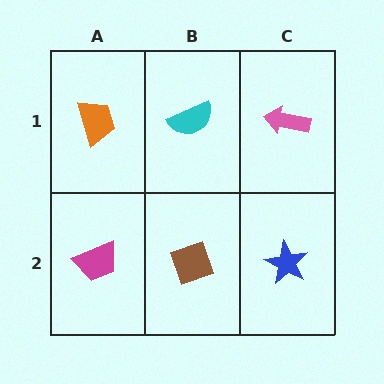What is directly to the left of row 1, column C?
A cyan semicircle.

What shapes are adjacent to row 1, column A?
A magenta trapezoid (row 2, column A), a cyan semicircle (row 1, column B).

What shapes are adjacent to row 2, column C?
A pink arrow (row 1, column C), a brown diamond (row 2, column B).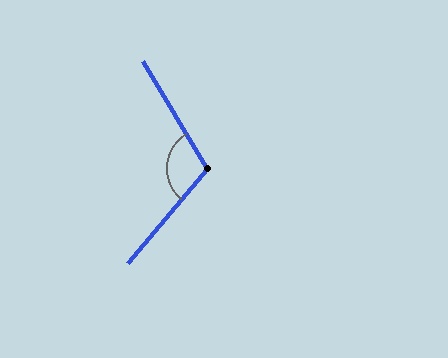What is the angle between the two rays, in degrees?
Approximately 109 degrees.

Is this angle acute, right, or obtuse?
It is obtuse.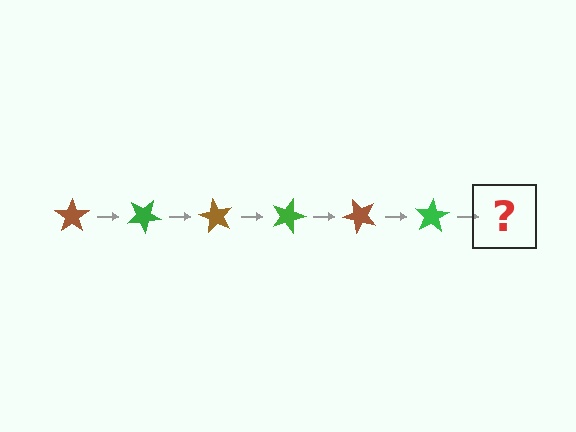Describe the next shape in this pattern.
It should be a brown star, rotated 180 degrees from the start.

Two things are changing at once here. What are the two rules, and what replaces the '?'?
The two rules are that it rotates 30 degrees each step and the color cycles through brown and green. The '?' should be a brown star, rotated 180 degrees from the start.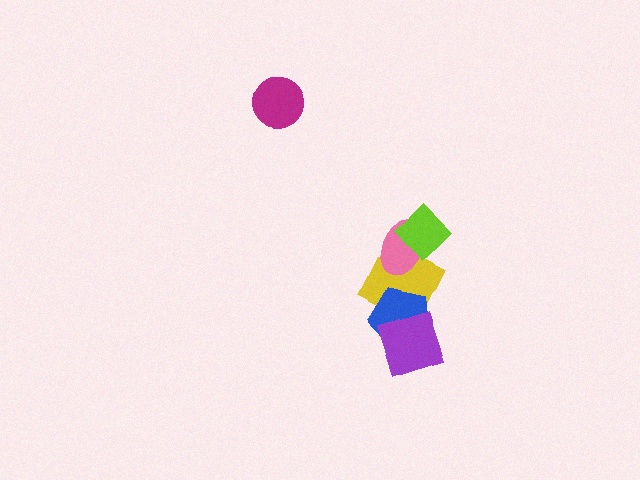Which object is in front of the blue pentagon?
The purple square is in front of the blue pentagon.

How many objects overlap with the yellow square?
3 objects overlap with the yellow square.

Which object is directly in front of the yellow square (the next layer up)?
The blue pentagon is directly in front of the yellow square.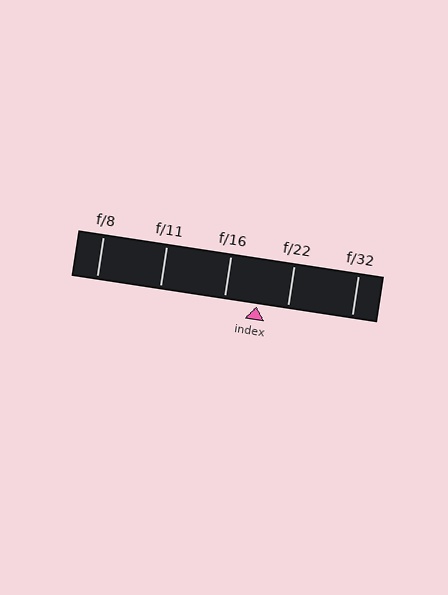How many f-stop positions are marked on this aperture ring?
There are 5 f-stop positions marked.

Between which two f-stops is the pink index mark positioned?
The index mark is between f/16 and f/22.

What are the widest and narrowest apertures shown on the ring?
The widest aperture shown is f/8 and the narrowest is f/32.